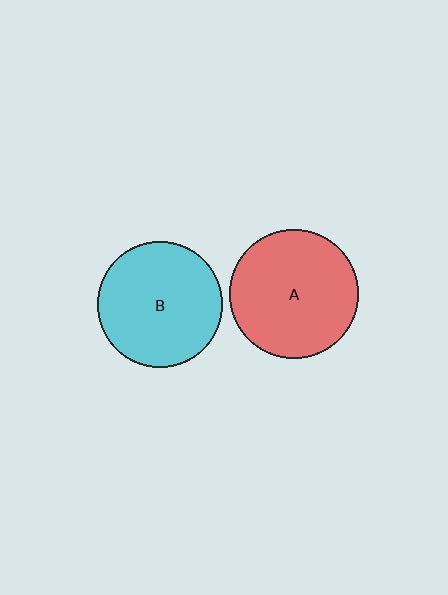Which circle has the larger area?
Circle A (red).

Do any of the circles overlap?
No, none of the circles overlap.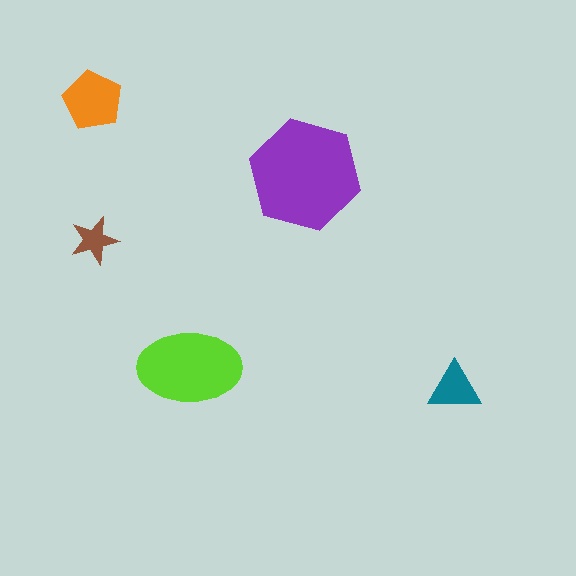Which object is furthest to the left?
The orange pentagon is leftmost.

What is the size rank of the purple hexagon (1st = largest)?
1st.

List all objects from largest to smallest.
The purple hexagon, the lime ellipse, the orange pentagon, the teal triangle, the brown star.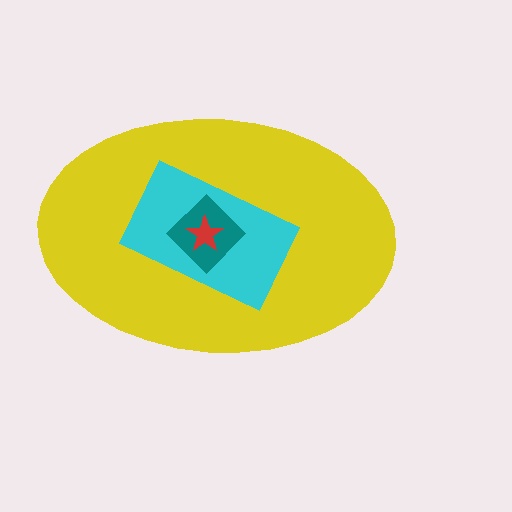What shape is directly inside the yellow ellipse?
The cyan rectangle.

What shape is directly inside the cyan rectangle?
The teal diamond.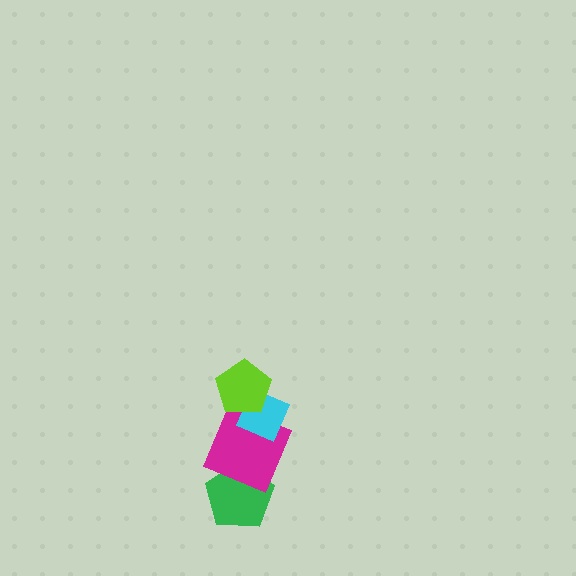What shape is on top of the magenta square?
The cyan diamond is on top of the magenta square.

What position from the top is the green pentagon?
The green pentagon is 4th from the top.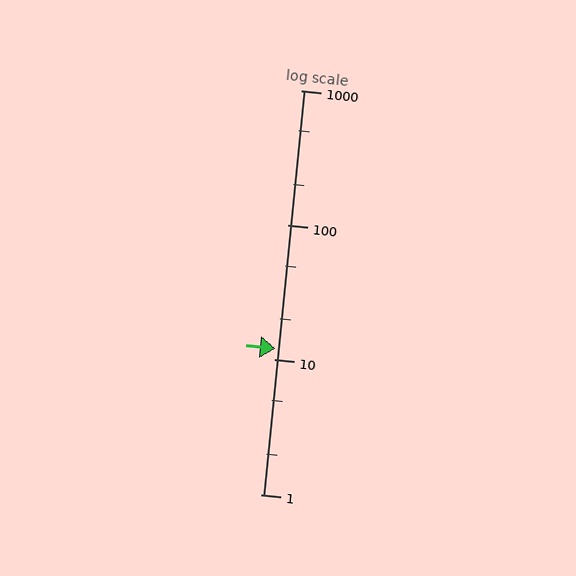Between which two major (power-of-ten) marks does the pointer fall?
The pointer is between 10 and 100.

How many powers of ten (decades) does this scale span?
The scale spans 3 decades, from 1 to 1000.